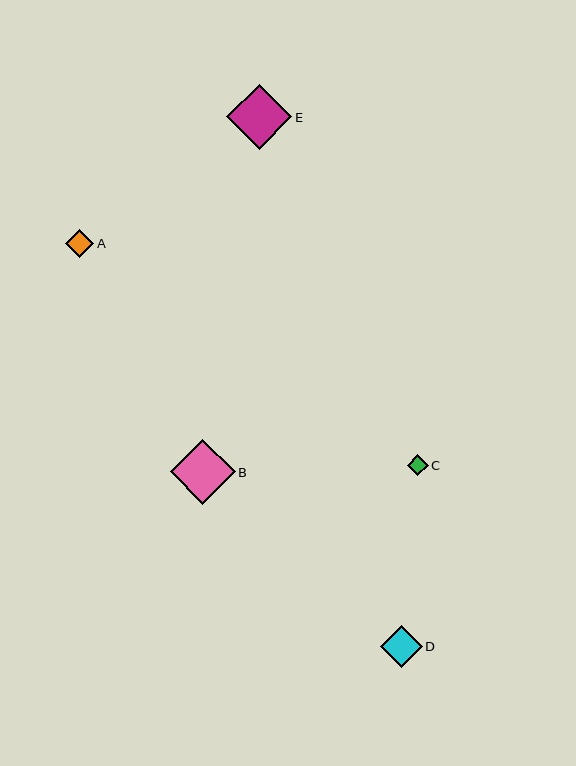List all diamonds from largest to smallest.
From largest to smallest: E, B, D, A, C.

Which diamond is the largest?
Diamond E is the largest with a size of approximately 65 pixels.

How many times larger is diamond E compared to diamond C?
Diamond E is approximately 3.1 times the size of diamond C.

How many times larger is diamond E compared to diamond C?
Diamond E is approximately 3.1 times the size of diamond C.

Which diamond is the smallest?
Diamond C is the smallest with a size of approximately 21 pixels.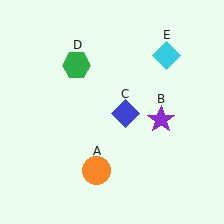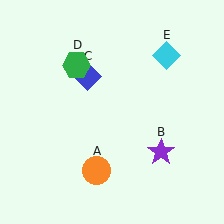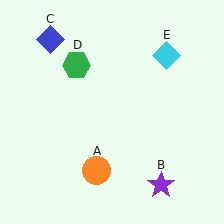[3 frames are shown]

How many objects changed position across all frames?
2 objects changed position: purple star (object B), blue diamond (object C).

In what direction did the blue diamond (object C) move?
The blue diamond (object C) moved up and to the left.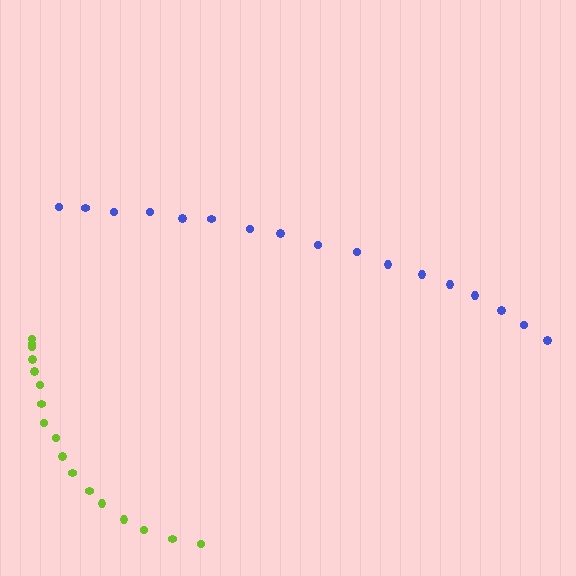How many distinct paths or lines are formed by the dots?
There are 2 distinct paths.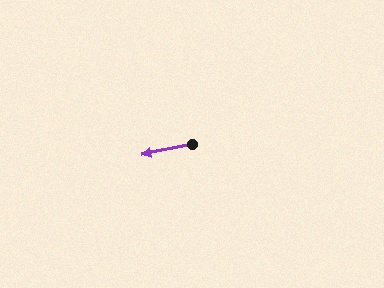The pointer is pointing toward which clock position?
Roughly 9 o'clock.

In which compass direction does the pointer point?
West.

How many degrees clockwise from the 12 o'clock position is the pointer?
Approximately 258 degrees.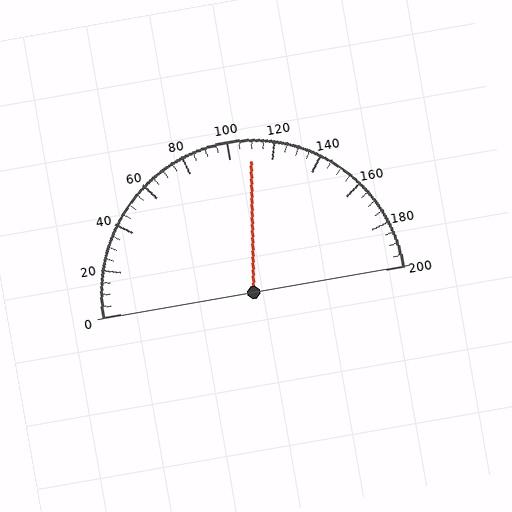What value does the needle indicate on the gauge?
The needle indicates approximately 110.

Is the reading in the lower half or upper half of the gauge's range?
The reading is in the upper half of the range (0 to 200).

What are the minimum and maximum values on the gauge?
The gauge ranges from 0 to 200.